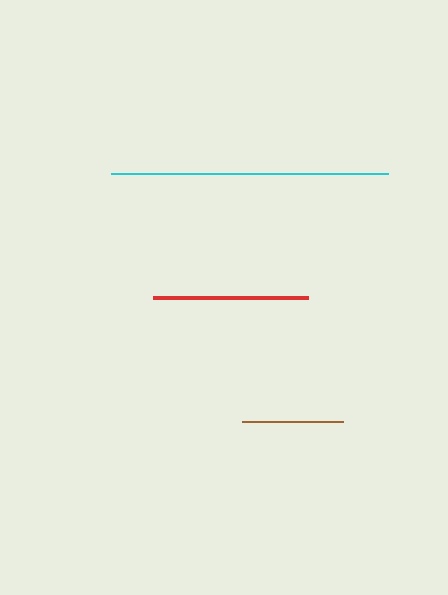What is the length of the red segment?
The red segment is approximately 155 pixels long.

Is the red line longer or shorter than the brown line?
The red line is longer than the brown line.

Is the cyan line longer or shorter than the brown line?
The cyan line is longer than the brown line.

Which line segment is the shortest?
The brown line is the shortest at approximately 101 pixels.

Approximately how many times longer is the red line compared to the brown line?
The red line is approximately 1.5 times the length of the brown line.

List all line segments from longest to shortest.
From longest to shortest: cyan, red, brown.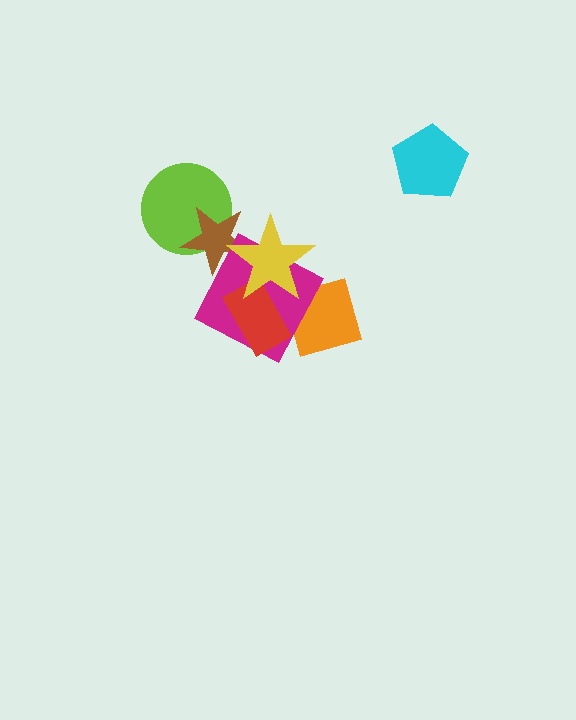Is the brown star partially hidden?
Yes, it is partially covered by another shape.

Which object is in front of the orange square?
The magenta square is in front of the orange square.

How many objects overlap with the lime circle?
1 object overlaps with the lime circle.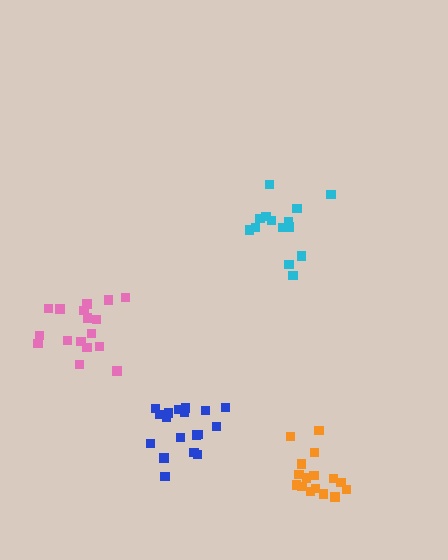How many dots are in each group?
Group 1: 16 dots, Group 2: 18 dots, Group 3: 17 dots, Group 4: 14 dots (65 total).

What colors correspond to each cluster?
The clusters are colored: orange, blue, pink, cyan.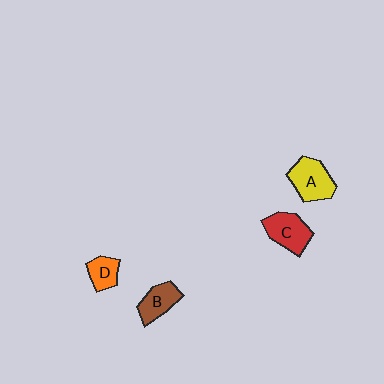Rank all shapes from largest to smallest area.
From largest to smallest: A (yellow), C (red), B (brown), D (orange).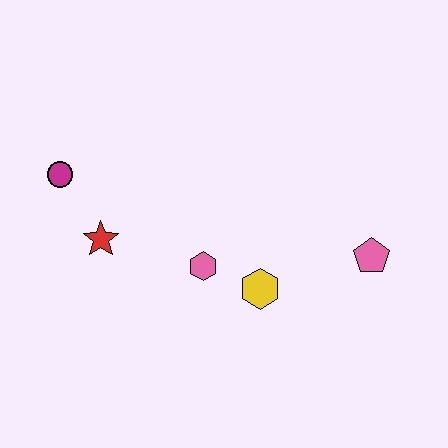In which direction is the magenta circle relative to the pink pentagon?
The magenta circle is to the left of the pink pentagon.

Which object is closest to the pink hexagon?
The yellow hexagon is closest to the pink hexagon.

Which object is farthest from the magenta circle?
The pink pentagon is farthest from the magenta circle.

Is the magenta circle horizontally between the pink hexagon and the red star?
No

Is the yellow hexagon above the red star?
No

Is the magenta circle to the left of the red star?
Yes